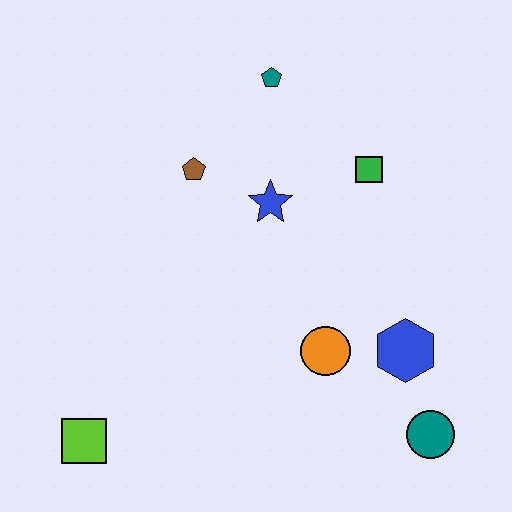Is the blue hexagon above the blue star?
No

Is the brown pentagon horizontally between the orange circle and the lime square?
Yes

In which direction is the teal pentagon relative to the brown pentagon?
The teal pentagon is above the brown pentagon.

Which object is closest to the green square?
The blue star is closest to the green square.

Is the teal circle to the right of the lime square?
Yes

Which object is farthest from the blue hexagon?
The lime square is farthest from the blue hexagon.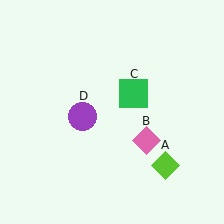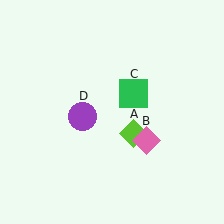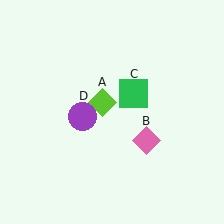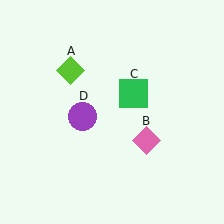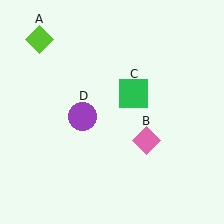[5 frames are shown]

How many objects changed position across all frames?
1 object changed position: lime diamond (object A).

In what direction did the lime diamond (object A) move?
The lime diamond (object A) moved up and to the left.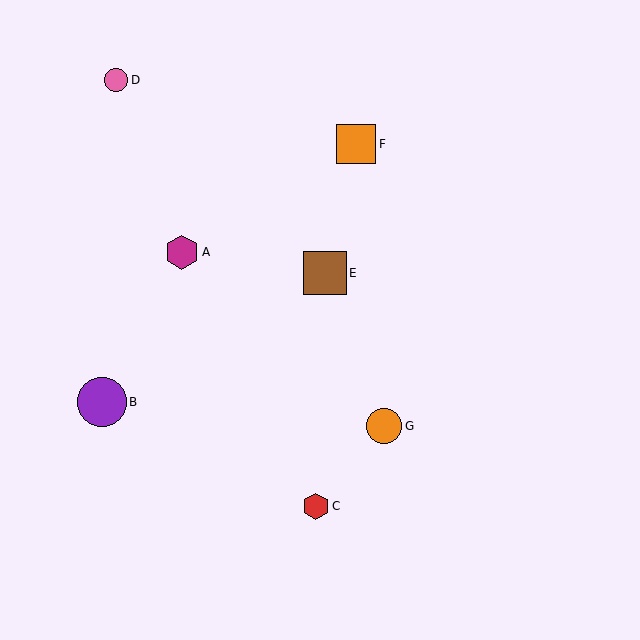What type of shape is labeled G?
Shape G is an orange circle.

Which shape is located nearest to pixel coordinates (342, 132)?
The orange square (labeled F) at (356, 144) is nearest to that location.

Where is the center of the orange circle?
The center of the orange circle is at (384, 426).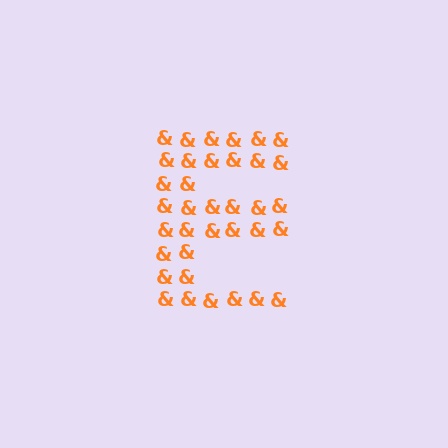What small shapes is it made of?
It is made of small ampersands.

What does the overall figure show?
The overall figure shows the letter E.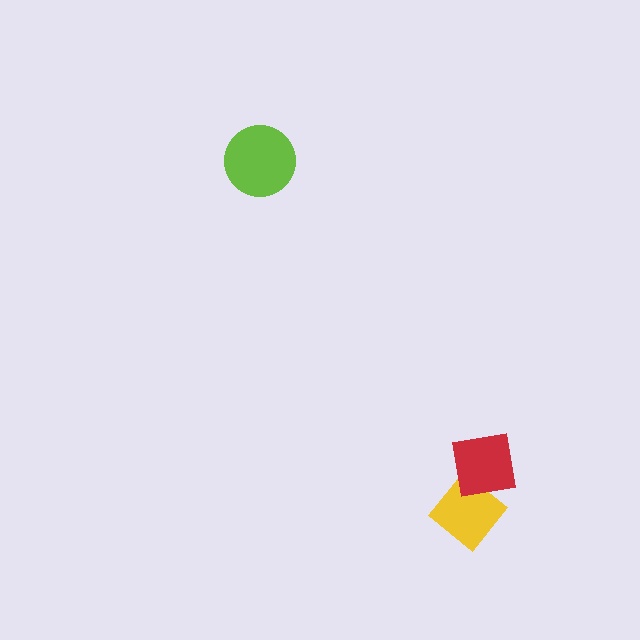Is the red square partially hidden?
No, no other shape covers it.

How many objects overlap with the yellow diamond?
1 object overlaps with the yellow diamond.